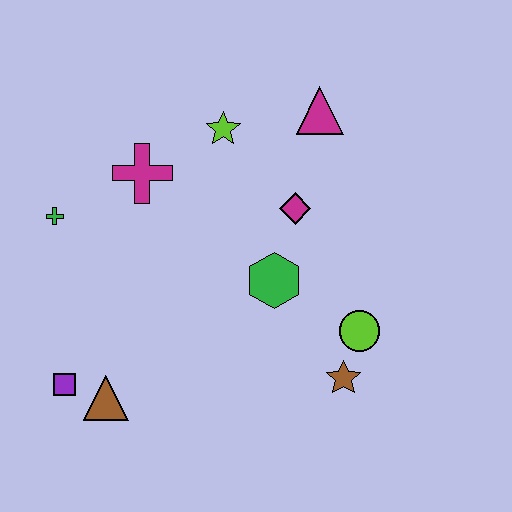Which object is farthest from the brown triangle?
The magenta triangle is farthest from the brown triangle.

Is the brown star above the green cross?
No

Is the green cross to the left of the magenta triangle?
Yes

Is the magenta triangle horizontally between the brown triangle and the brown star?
Yes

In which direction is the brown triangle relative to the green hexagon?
The brown triangle is to the left of the green hexagon.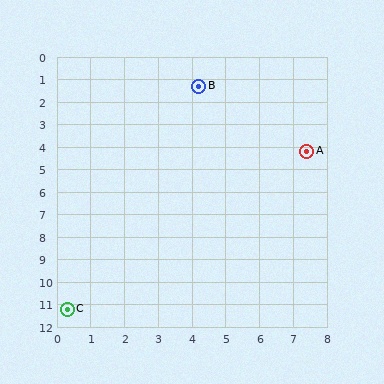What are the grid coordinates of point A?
Point A is at approximately (7.4, 4.2).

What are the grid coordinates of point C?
Point C is at approximately (0.3, 11.2).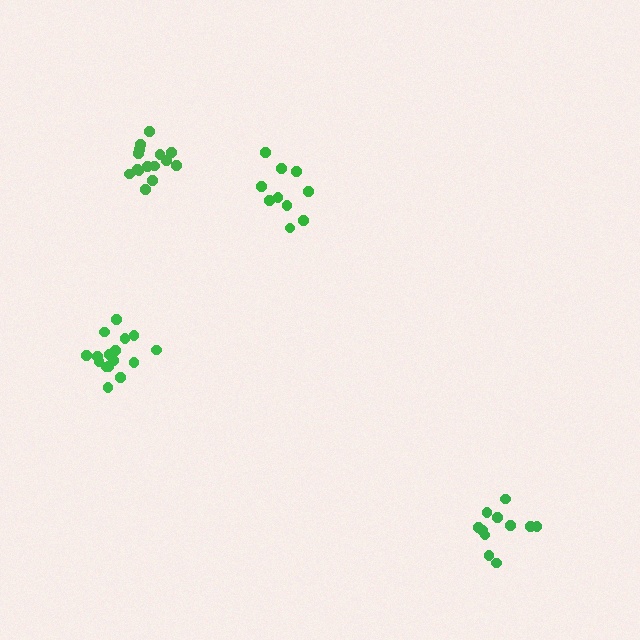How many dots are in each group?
Group 1: 15 dots, Group 2: 11 dots, Group 3: 10 dots, Group 4: 16 dots (52 total).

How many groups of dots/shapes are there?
There are 4 groups.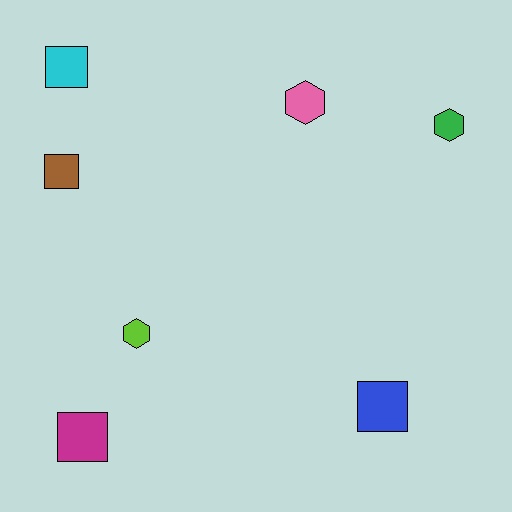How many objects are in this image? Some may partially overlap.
There are 7 objects.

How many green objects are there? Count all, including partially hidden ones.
There is 1 green object.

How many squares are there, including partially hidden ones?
There are 4 squares.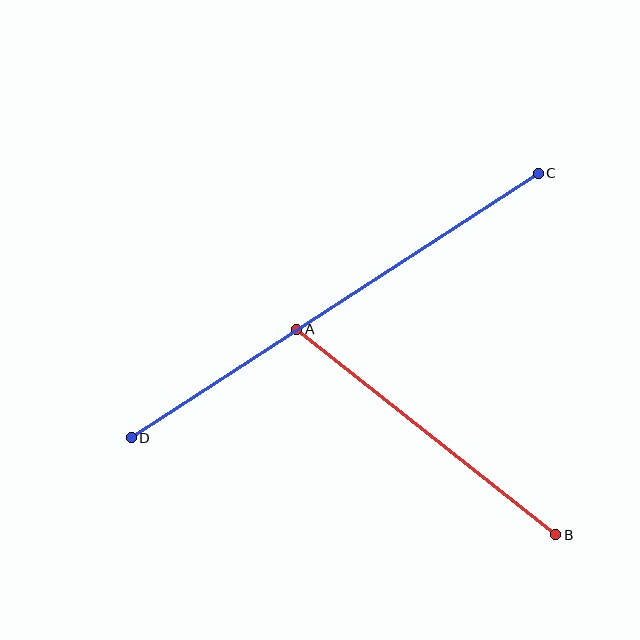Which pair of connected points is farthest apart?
Points C and D are farthest apart.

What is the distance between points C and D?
The distance is approximately 485 pixels.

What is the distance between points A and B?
The distance is approximately 331 pixels.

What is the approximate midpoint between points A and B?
The midpoint is at approximately (426, 432) pixels.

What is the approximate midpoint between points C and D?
The midpoint is at approximately (335, 305) pixels.